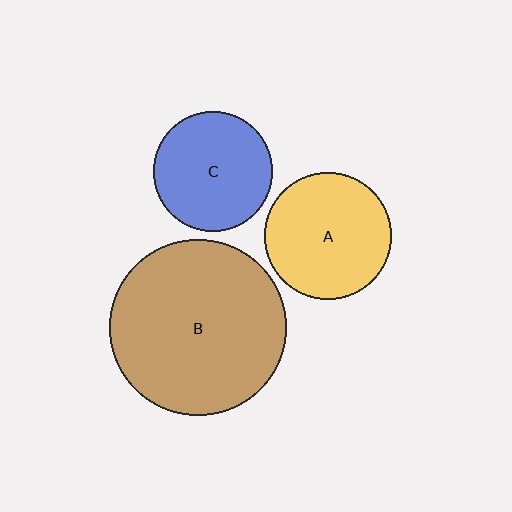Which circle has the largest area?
Circle B (brown).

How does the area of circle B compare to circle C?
Approximately 2.2 times.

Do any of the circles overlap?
No, none of the circles overlap.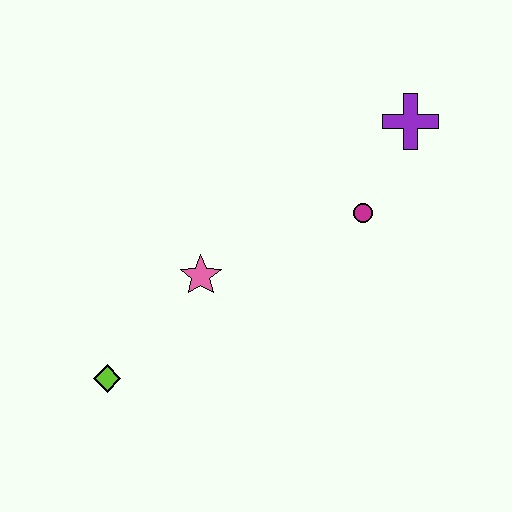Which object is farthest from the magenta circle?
The lime diamond is farthest from the magenta circle.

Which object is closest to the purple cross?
The magenta circle is closest to the purple cross.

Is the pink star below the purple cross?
Yes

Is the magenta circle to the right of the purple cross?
No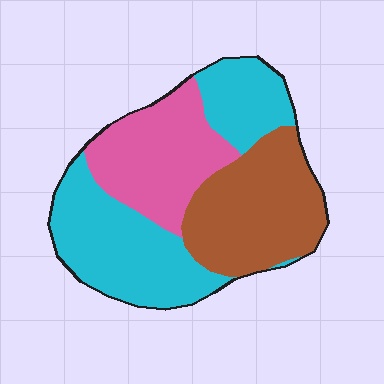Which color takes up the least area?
Pink, at roughly 25%.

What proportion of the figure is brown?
Brown takes up between a quarter and a half of the figure.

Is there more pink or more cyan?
Cyan.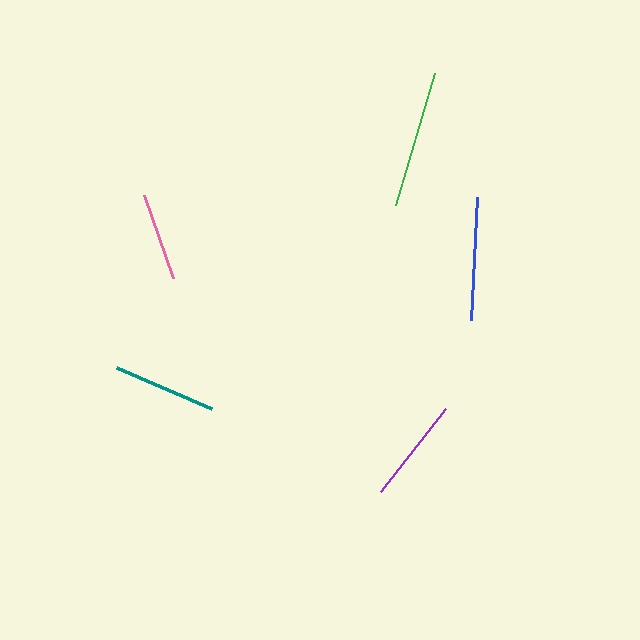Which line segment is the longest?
The green line is the longest at approximately 137 pixels.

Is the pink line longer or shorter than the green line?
The green line is longer than the pink line.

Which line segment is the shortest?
The pink line is the shortest at approximately 89 pixels.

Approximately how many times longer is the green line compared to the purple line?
The green line is approximately 1.3 times the length of the purple line.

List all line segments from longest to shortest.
From longest to shortest: green, blue, purple, teal, pink.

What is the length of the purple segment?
The purple segment is approximately 106 pixels long.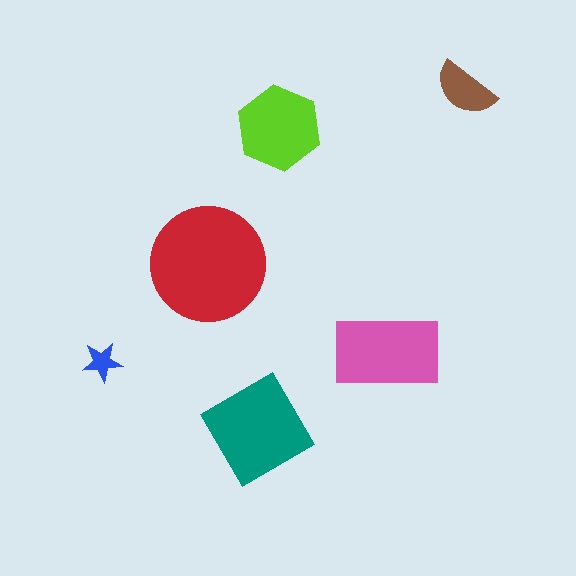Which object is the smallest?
The blue star.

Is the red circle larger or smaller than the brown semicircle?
Larger.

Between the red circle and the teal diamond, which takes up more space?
The red circle.